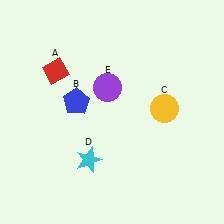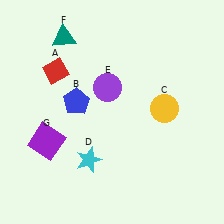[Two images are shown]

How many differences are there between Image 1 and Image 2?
There are 2 differences between the two images.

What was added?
A teal triangle (F), a purple square (G) were added in Image 2.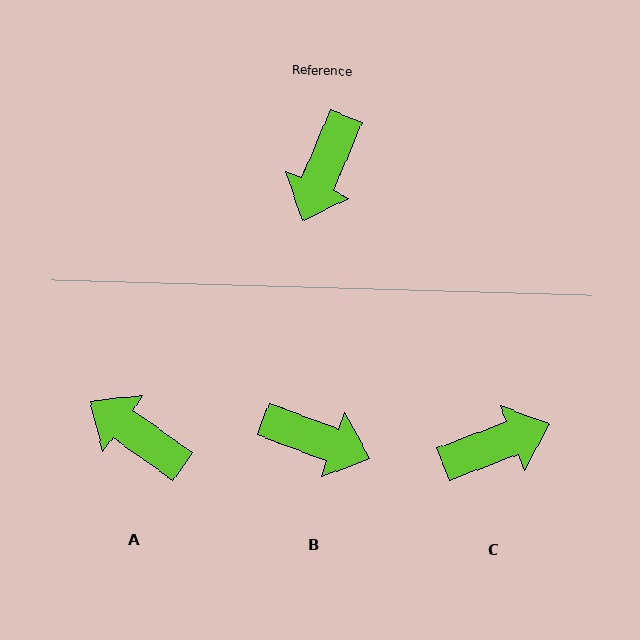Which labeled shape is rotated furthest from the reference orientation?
C, about 133 degrees away.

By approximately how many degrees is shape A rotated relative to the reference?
Approximately 103 degrees clockwise.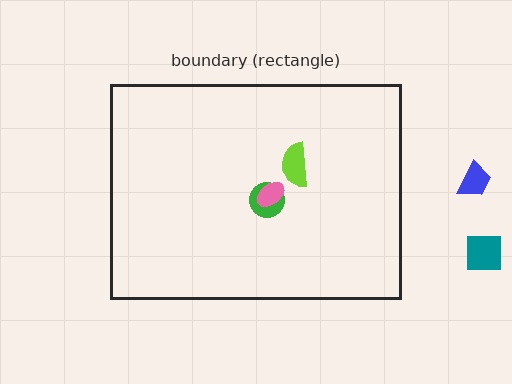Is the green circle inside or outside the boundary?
Inside.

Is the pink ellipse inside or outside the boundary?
Inside.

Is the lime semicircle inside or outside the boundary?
Inside.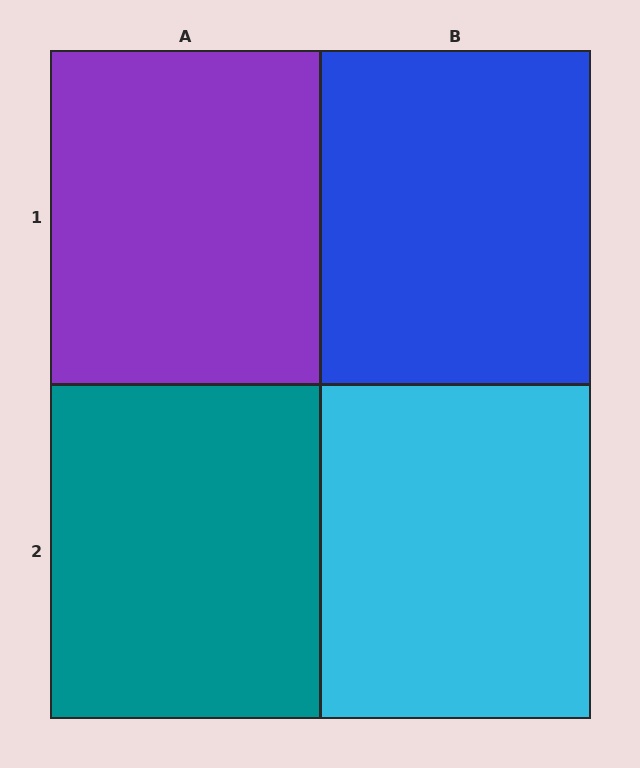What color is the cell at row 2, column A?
Teal.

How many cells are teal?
1 cell is teal.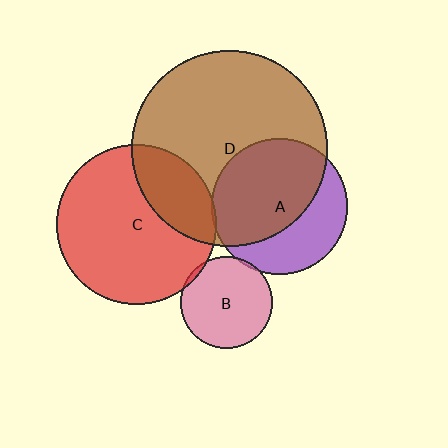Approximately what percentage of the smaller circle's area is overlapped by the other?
Approximately 25%.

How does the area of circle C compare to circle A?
Approximately 1.4 times.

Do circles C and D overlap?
Yes.